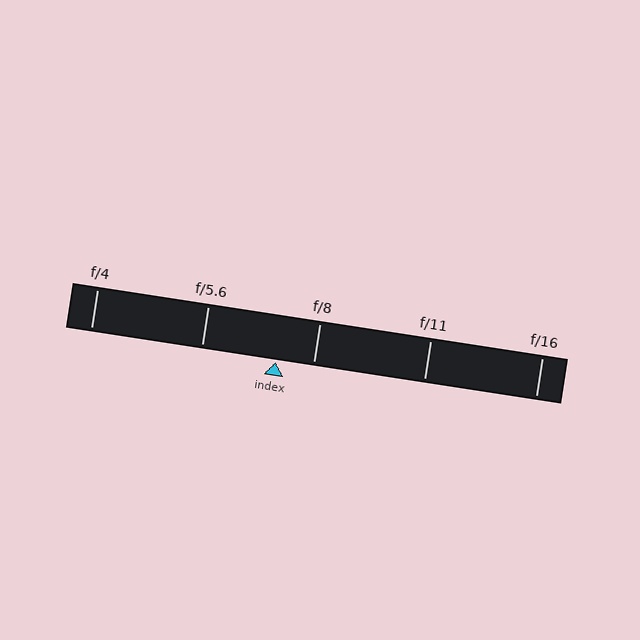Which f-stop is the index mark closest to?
The index mark is closest to f/8.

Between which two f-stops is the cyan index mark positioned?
The index mark is between f/5.6 and f/8.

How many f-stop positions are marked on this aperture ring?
There are 5 f-stop positions marked.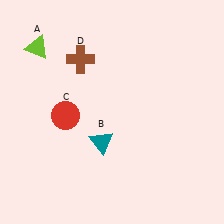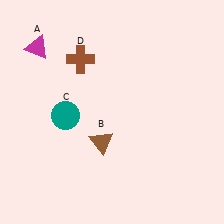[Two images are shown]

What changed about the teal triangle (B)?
In Image 1, B is teal. In Image 2, it changed to brown.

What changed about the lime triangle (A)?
In Image 1, A is lime. In Image 2, it changed to magenta.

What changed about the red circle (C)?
In Image 1, C is red. In Image 2, it changed to teal.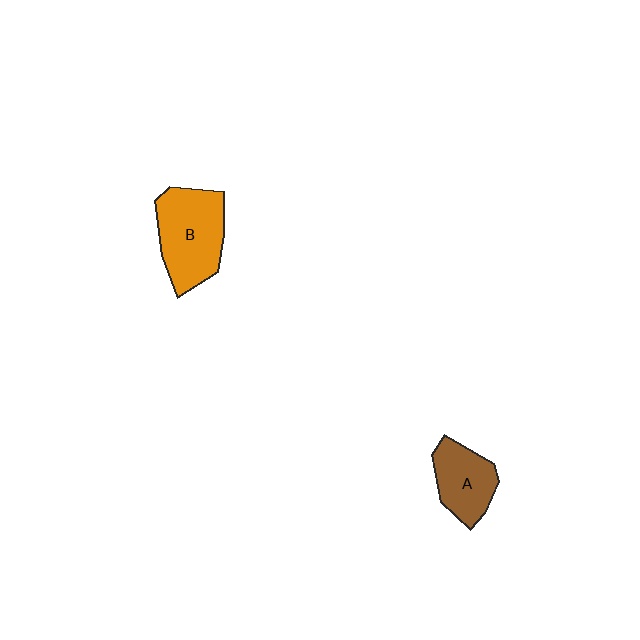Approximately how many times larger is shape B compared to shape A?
Approximately 1.5 times.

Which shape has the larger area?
Shape B (orange).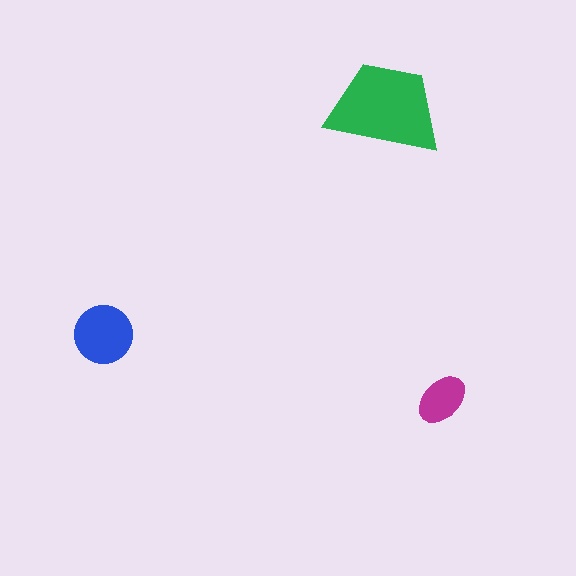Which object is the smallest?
The magenta ellipse.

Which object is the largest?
The green trapezoid.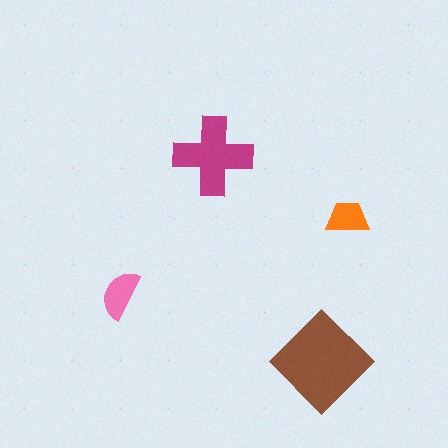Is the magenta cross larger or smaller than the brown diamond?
Smaller.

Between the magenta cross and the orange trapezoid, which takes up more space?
The magenta cross.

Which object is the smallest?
The orange trapezoid.